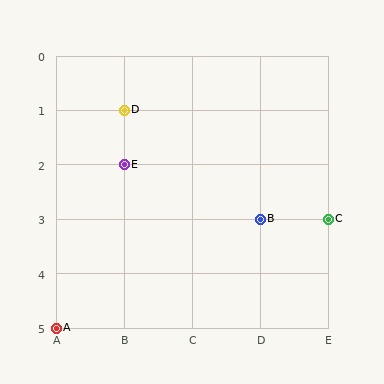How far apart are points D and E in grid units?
Points D and E are 1 row apart.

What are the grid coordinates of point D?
Point D is at grid coordinates (B, 1).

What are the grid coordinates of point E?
Point E is at grid coordinates (B, 2).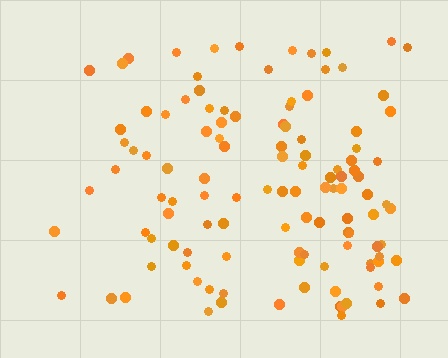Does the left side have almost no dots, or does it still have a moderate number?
Still a moderate number, just noticeably fewer than the right.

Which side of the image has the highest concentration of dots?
The right.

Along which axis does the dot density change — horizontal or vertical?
Horizontal.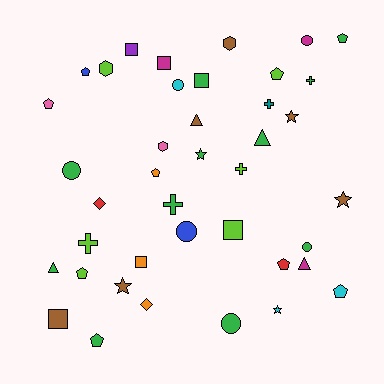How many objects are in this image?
There are 40 objects.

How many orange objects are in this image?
There are 3 orange objects.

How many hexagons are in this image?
There are 3 hexagons.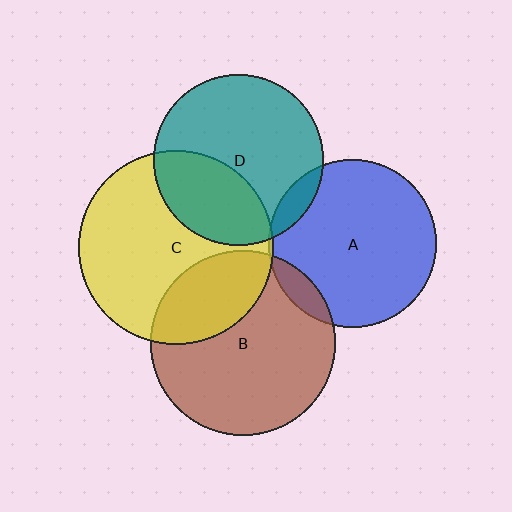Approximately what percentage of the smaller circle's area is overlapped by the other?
Approximately 10%.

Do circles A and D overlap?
Yes.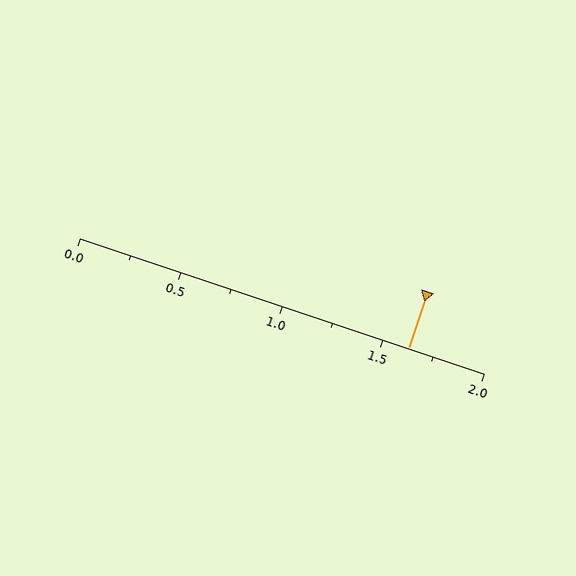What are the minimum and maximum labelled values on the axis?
The axis runs from 0.0 to 2.0.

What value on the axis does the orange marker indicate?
The marker indicates approximately 1.62.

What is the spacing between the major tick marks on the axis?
The major ticks are spaced 0.5 apart.